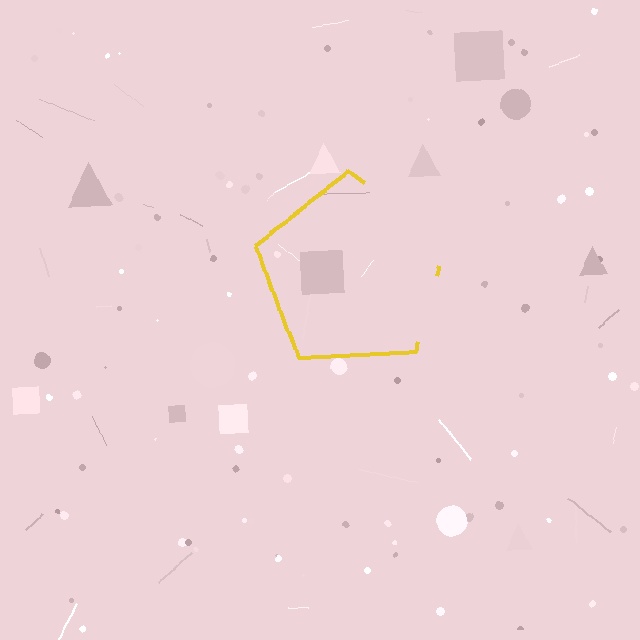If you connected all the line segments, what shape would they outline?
They would outline a pentagon.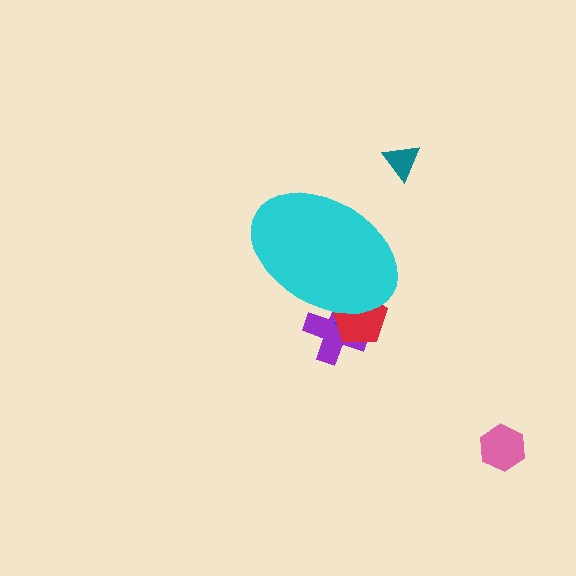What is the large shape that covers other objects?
A cyan ellipse.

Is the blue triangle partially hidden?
Yes, the blue triangle is partially hidden behind the cyan ellipse.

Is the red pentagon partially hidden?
Yes, the red pentagon is partially hidden behind the cyan ellipse.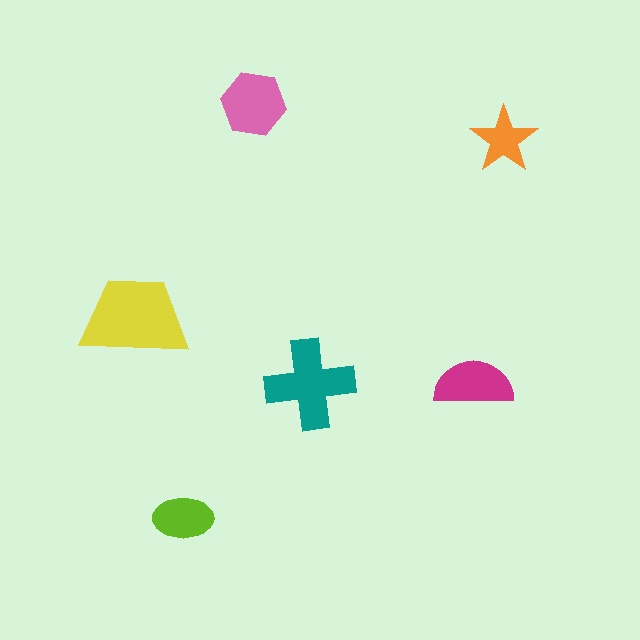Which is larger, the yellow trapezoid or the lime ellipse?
The yellow trapezoid.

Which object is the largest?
The yellow trapezoid.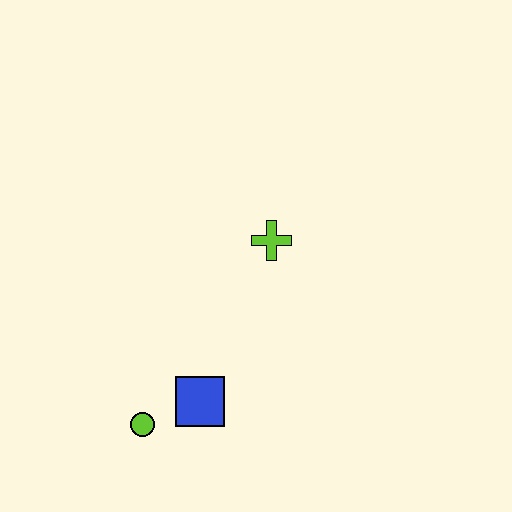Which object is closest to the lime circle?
The blue square is closest to the lime circle.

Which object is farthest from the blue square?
The lime cross is farthest from the blue square.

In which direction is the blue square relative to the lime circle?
The blue square is to the right of the lime circle.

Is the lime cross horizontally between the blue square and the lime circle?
No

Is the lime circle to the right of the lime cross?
No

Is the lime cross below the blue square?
No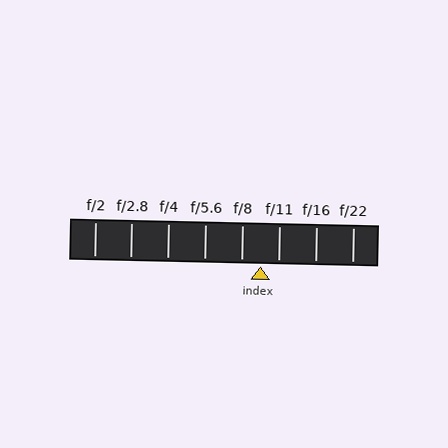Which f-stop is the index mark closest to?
The index mark is closest to f/11.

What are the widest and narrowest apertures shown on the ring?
The widest aperture shown is f/2 and the narrowest is f/22.